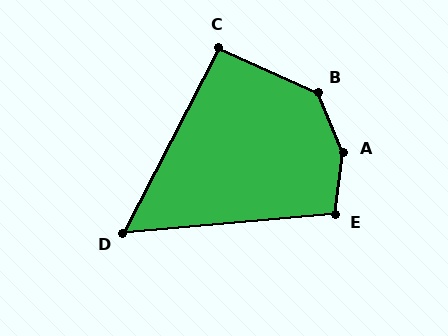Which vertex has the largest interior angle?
A, at approximately 149 degrees.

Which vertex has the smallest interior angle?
D, at approximately 58 degrees.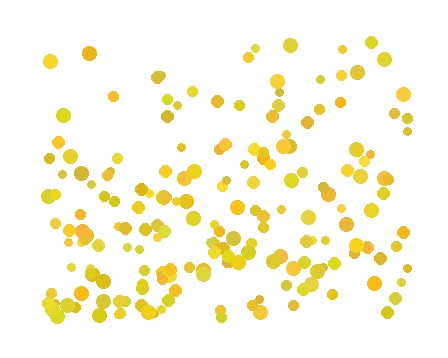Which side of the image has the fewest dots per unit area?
The top.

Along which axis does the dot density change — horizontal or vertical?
Vertical.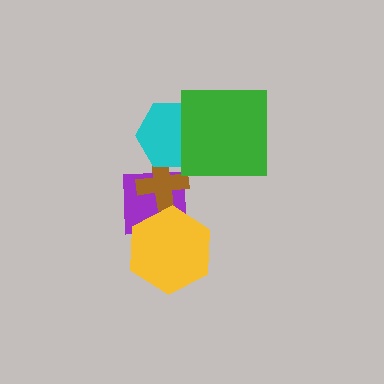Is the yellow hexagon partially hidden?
No, no other shape covers it.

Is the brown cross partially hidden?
Yes, it is partially covered by another shape.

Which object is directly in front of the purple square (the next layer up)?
The brown cross is directly in front of the purple square.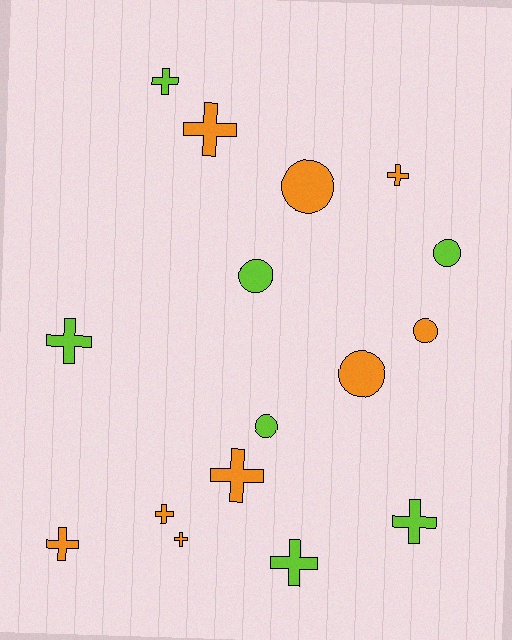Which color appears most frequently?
Orange, with 9 objects.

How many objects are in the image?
There are 16 objects.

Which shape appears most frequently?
Cross, with 10 objects.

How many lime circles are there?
There are 3 lime circles.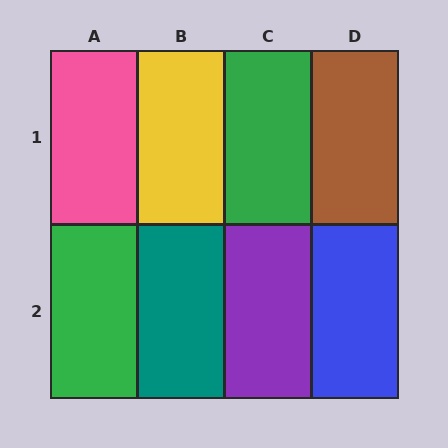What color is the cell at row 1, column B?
Yellow.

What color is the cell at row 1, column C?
Green.